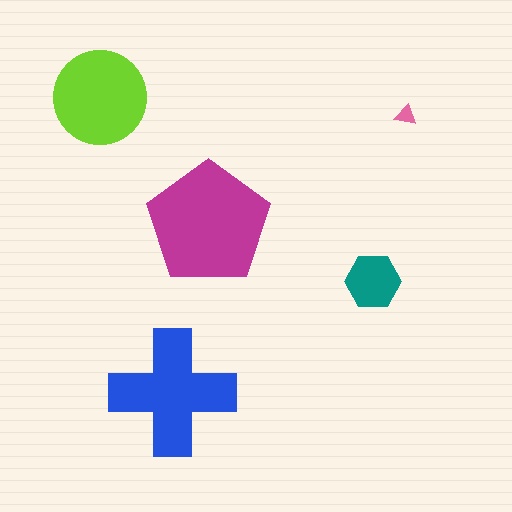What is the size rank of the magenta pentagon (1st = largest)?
1st.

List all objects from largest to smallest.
The magenta pentagon, the blue cross, the lime circle, the teal hexagon, the pink triangle.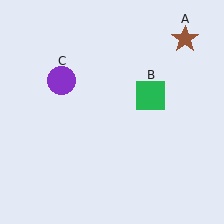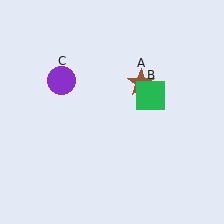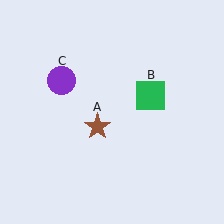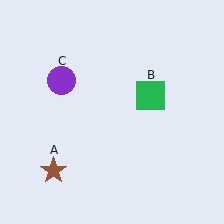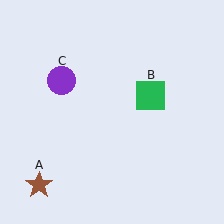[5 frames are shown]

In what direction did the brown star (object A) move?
The brown star (object A) moved down and to the left.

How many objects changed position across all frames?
1 object changed position: brown star (object A).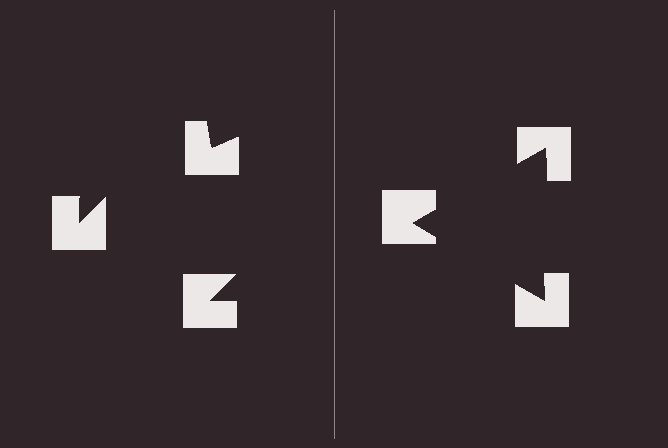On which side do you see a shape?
An illusory triangle appears on the right side. On the left side the wedge cuts are rotated, so no coherent shape forms.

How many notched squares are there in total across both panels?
6 — 3 on each side.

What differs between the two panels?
The notched squares are positioned identically on both sides; only the wedge orientations differ. On the right they align to a triangle; on the left they are misaligned.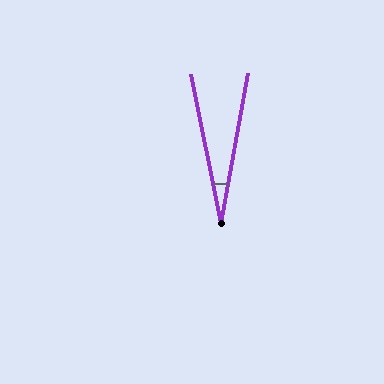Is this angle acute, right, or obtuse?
It is acute.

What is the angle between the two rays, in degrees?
Approximately 22 degrees.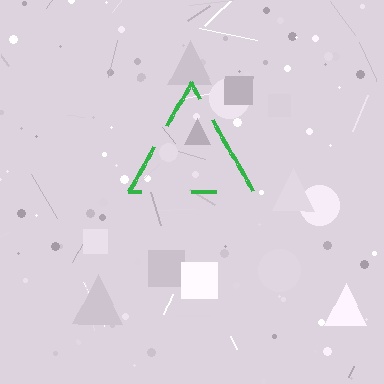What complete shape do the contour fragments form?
The contour fragments form a triangle.